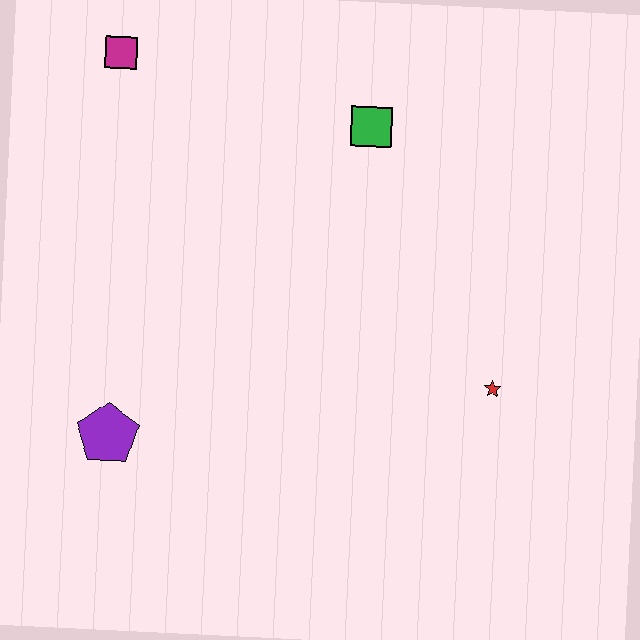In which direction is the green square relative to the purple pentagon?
The green square is above the purple pentagon.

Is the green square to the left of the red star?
Yes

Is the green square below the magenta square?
Yes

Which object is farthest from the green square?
The purple pentagon is farthest from the green square.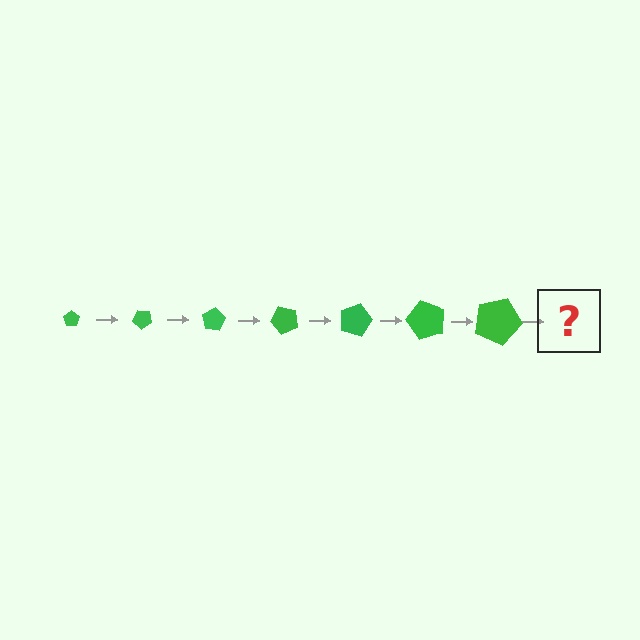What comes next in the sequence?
The next element should be a pentagon, larger than the previous one and rotated 280 degrees from the start.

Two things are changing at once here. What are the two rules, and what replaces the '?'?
The two rules are that the pentagon grows larger each step and it rotates 40 degrees each step. The '?' should be a pentagon, larger than the previous one and rotated 280 degrees from the start.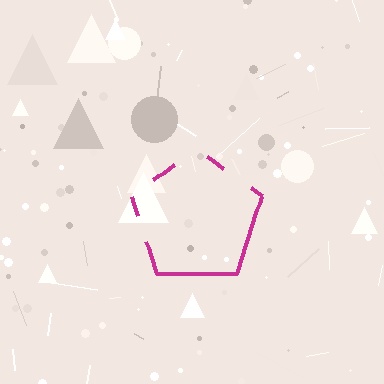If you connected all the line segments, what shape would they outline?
They would outline a pentagon.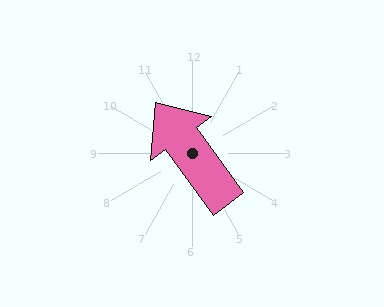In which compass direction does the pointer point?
Northwest.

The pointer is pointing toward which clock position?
Roughly 11 o'clock.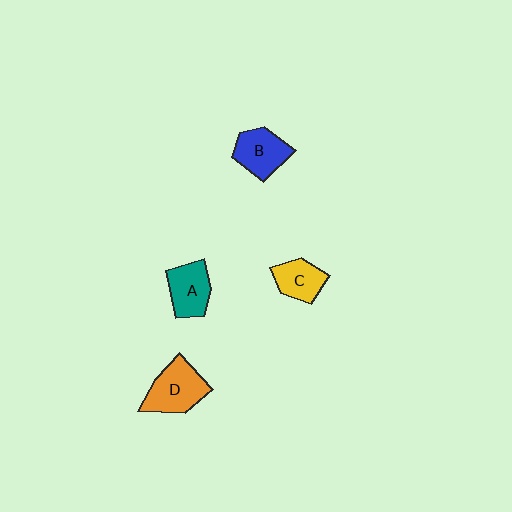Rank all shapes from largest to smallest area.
From largest to smallest: D (orange), B (blue), A (teal), C (yellow).